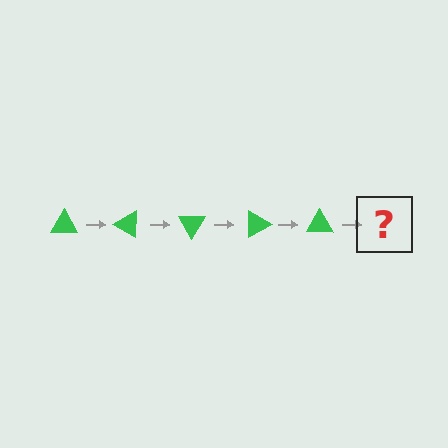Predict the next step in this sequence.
The next step is a green triangle rotated 150 degrees.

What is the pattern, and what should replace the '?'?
The pattern is that the triangle rotates 30 degrees each step. The '?' should be a green triangle rotated 150 degrees.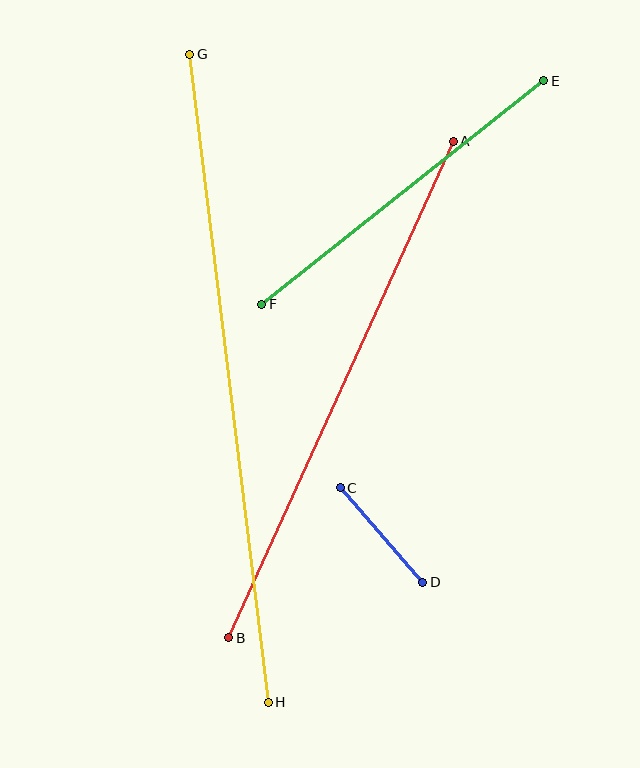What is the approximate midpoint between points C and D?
The midpoint is at approximately (381, 535) pixels.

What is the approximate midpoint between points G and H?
The midpoint is at approximately (229, 378) pixels.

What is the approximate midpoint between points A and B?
The midpoint is at approximately (341, 390) pixels.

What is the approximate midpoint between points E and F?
The midpoint is at approximately (403, 192) pixels.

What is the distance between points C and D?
The distance is approximately 126 pixels.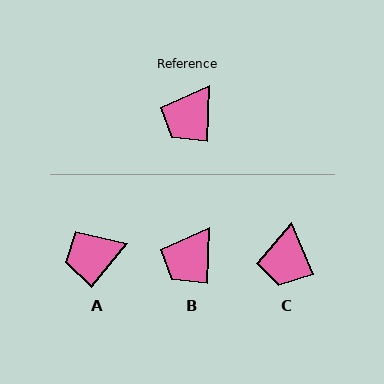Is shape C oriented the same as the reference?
No, it is off by about 26 degrees.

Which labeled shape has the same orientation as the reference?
B.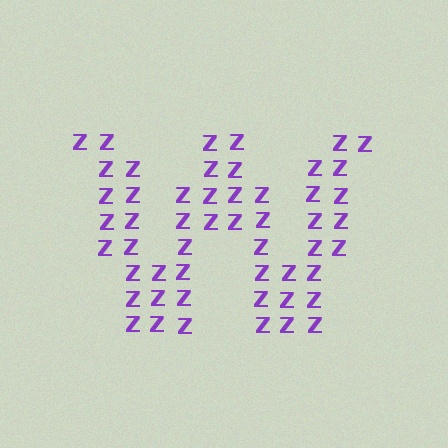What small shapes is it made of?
It is made of small letter Z's.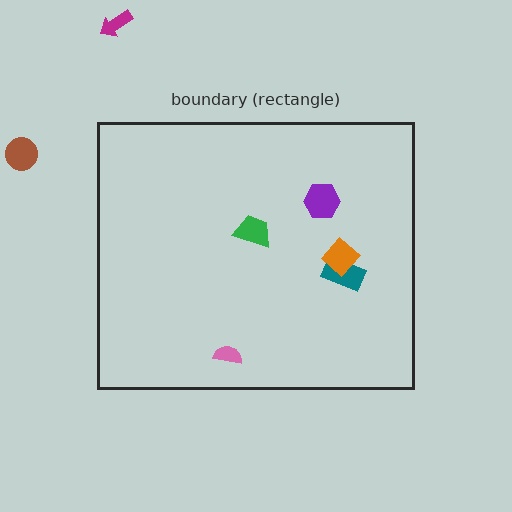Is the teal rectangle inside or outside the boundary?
Inside.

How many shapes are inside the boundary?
5 inside, 2 outside.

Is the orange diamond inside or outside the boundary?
Inside.